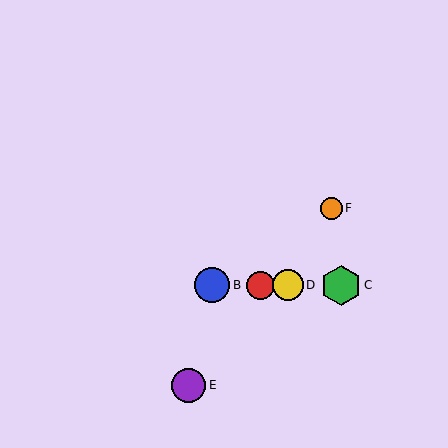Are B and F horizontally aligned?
No, B is at y≈285 and F is at y≈208.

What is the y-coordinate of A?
Object A is at y≈285.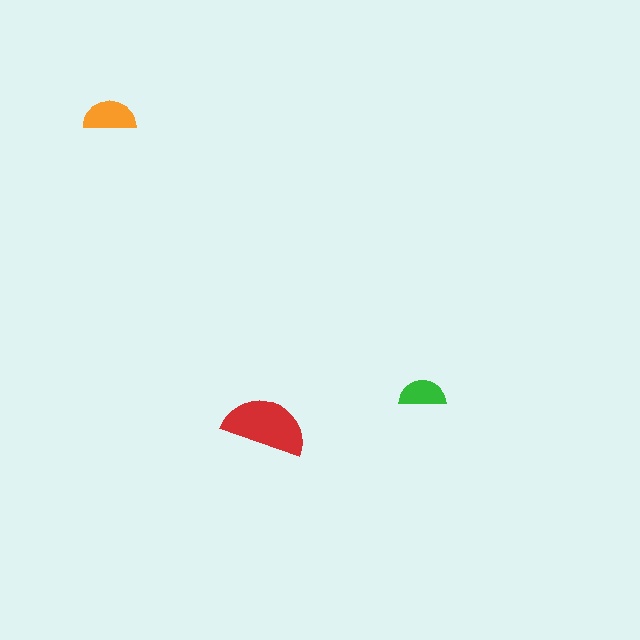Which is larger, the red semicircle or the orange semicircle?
The red one.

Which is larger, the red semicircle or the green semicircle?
The red one.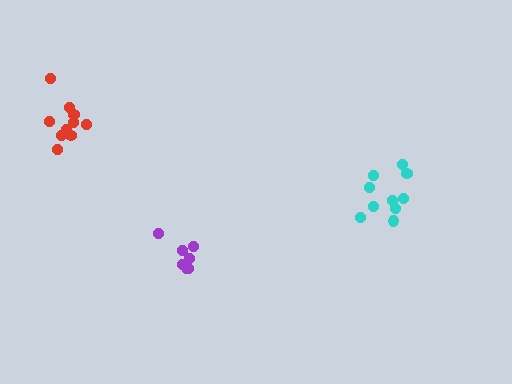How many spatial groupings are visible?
There are 3 spatial groupings.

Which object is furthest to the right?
The cyan cluster is rightmost.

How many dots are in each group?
Group 1: 10 dots, Group 2: 10 dots, Group 3: 7 dots (27 total).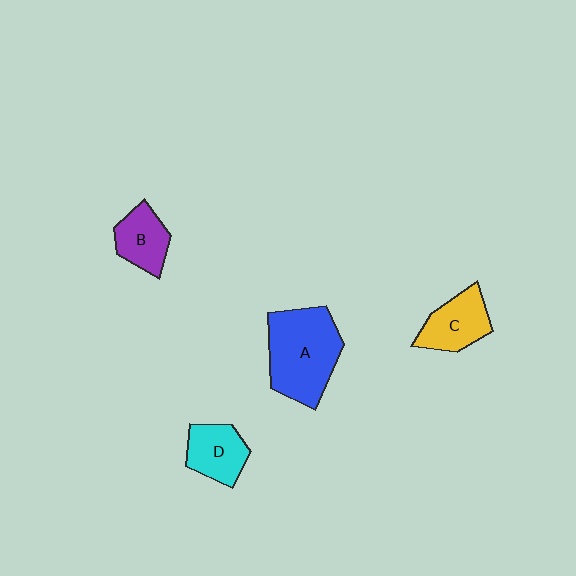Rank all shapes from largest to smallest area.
From largest to smallest: A (blue), C (yellow), D (cyan), B (purple).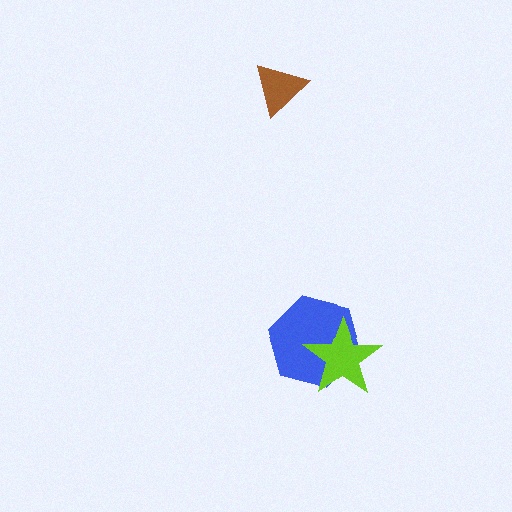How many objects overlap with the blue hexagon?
1 object overlaps with the blue hexagon.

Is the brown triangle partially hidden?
No, no other shape covers it.